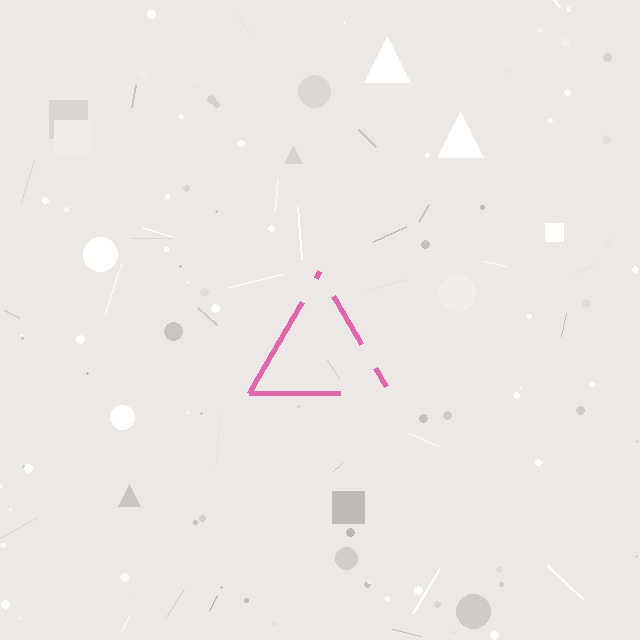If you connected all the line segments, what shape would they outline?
They would outline a triangle.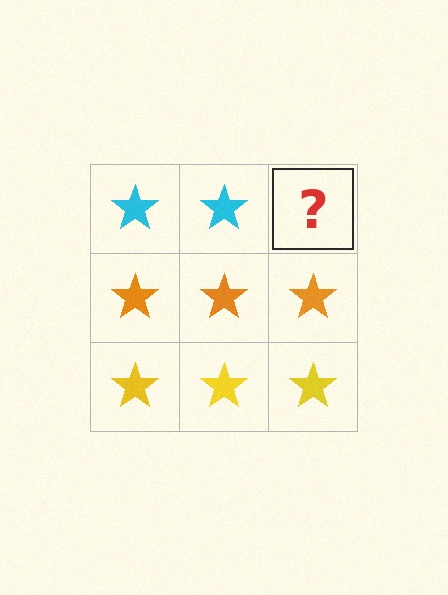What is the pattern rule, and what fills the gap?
The rule is that each row has a consistent color. The gap should be filled with a cyan star.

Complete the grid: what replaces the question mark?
The question mark should be replaced with a cyan star.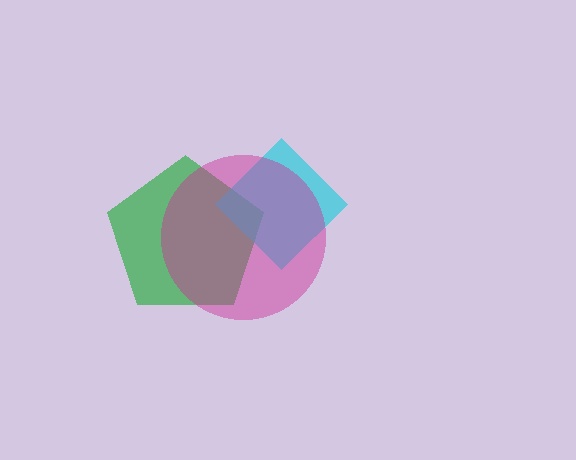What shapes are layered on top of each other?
The layered shapes are: a green pentagon, a cyan diamond, a magenta circle.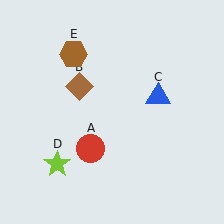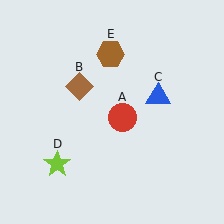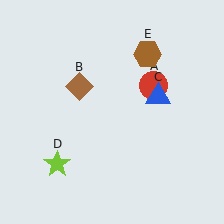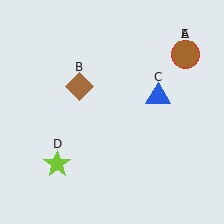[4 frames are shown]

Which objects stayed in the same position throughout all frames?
Brown diamond (object B) and blue triangle (object C) and lime star (object D) remained stationary.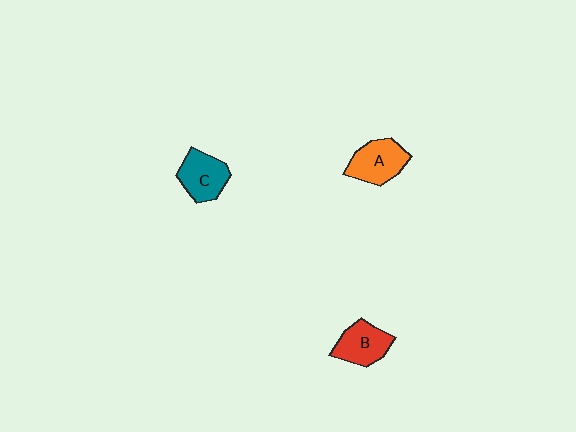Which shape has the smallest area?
Shape B (red).